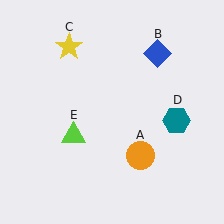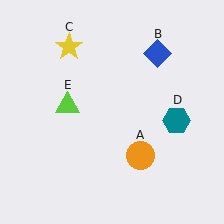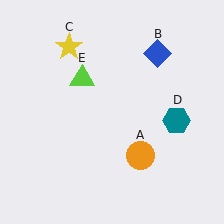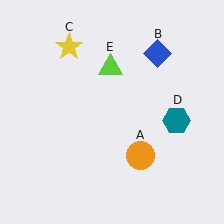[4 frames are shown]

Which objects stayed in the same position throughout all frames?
Orange circle (object A) and blue diamond (object B) and yellow star (object C) and teal hexagon (object D) remained stationary.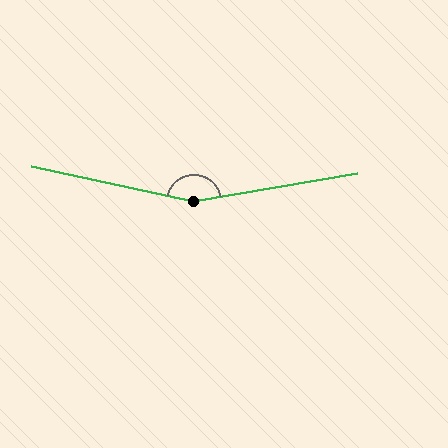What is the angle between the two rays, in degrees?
Approximately 158 degrees.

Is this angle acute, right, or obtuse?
It is obtuse.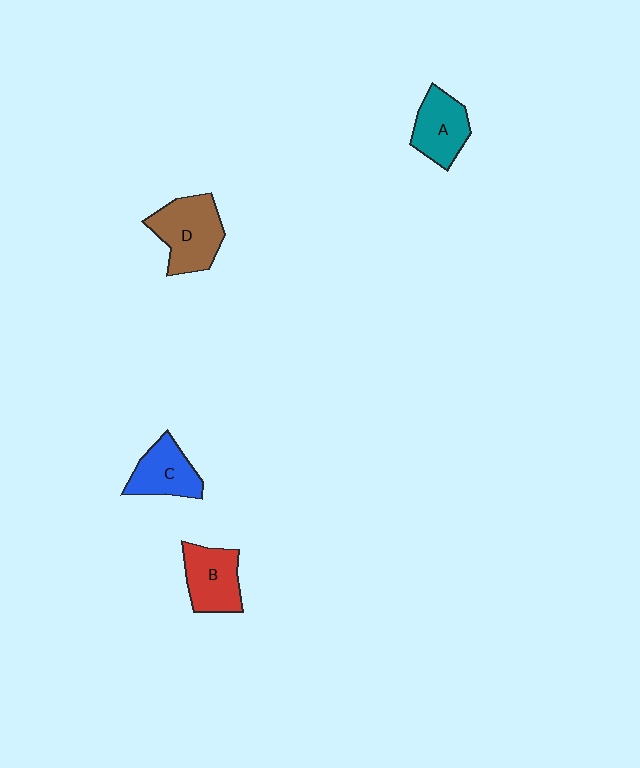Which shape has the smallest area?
Shape C (blue).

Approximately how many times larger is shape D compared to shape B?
Approximately 1.3 times.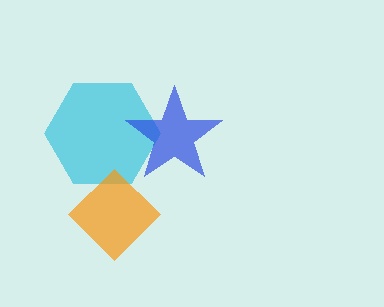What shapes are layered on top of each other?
The layered shapes are: a cyan hexagon, a blue star, an orange diamond.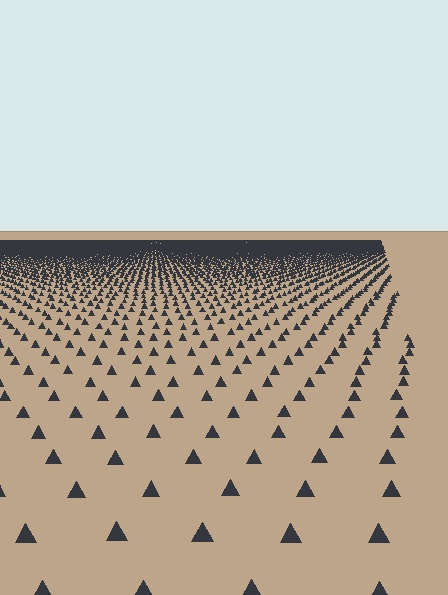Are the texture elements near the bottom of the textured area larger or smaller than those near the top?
Larger. Near the bottom, elements are closer to the viewer and appear at a bigger on-screen size.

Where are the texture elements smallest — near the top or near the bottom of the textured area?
Near the top.